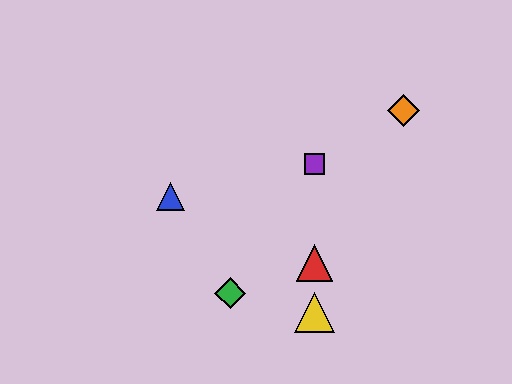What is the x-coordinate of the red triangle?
The red triangle is at x≈314.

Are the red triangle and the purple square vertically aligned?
Yes, both are at x≈314.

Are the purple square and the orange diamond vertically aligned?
No, the purple square is at x≈314 and the orange diamond is at x≈404.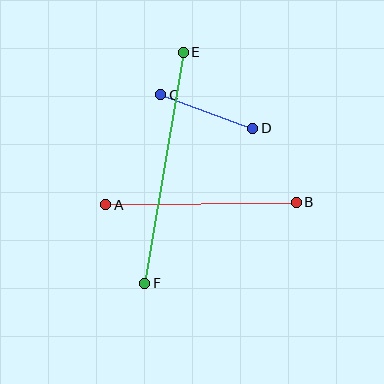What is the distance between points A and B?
The distance is approximately 190 pixels.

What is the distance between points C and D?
The distance is approximately 98 pixels.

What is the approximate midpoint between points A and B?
The midpoint is at approximately (201, 204) pixels.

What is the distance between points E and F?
The distance is approximately 234 pixels.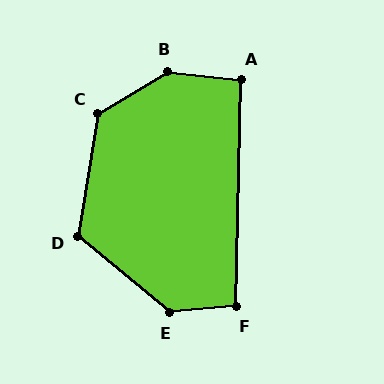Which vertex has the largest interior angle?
B, at approximately 143 degrees.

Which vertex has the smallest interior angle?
A, at approximately 95 degrees.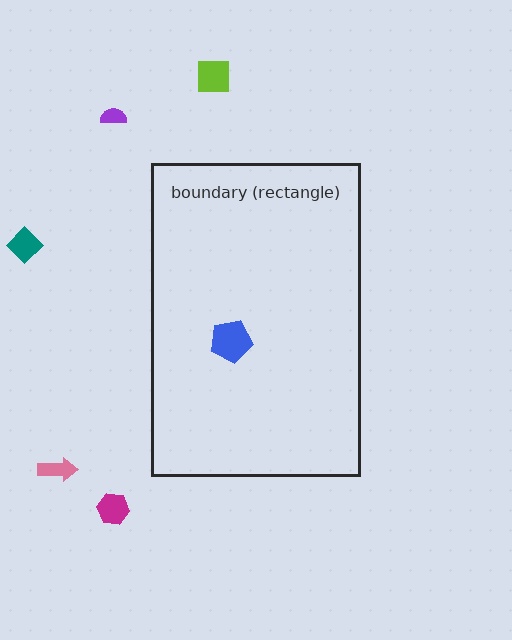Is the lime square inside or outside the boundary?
Outside.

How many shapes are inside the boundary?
1 inside, 5 outside.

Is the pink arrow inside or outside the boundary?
Outside.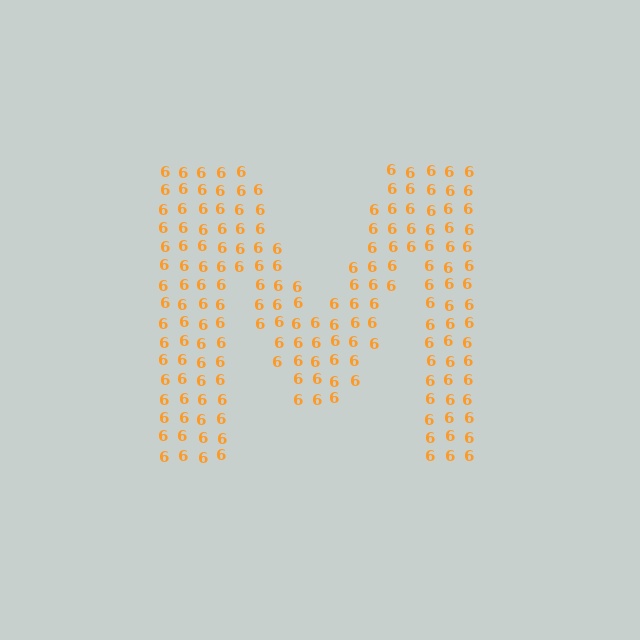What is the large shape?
The large shape is the letter M.